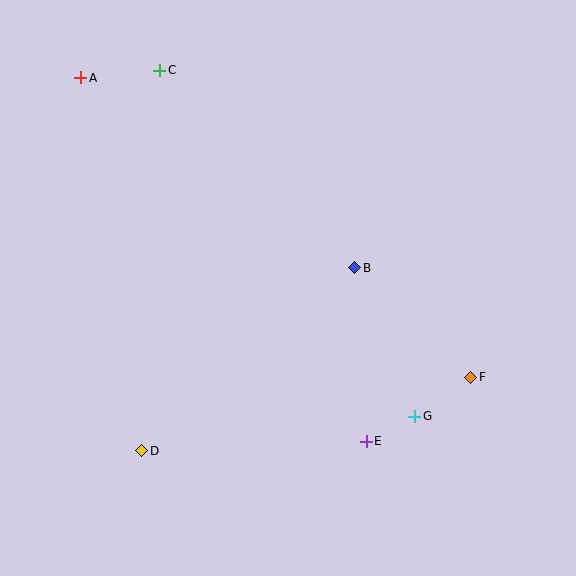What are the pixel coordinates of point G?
Point G is at (415, 416).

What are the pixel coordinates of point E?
Point E is at (366, 441).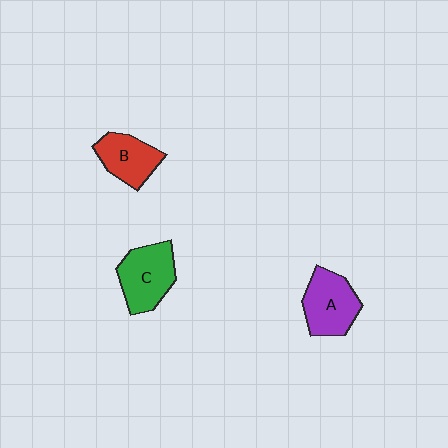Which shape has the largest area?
Shape C (green).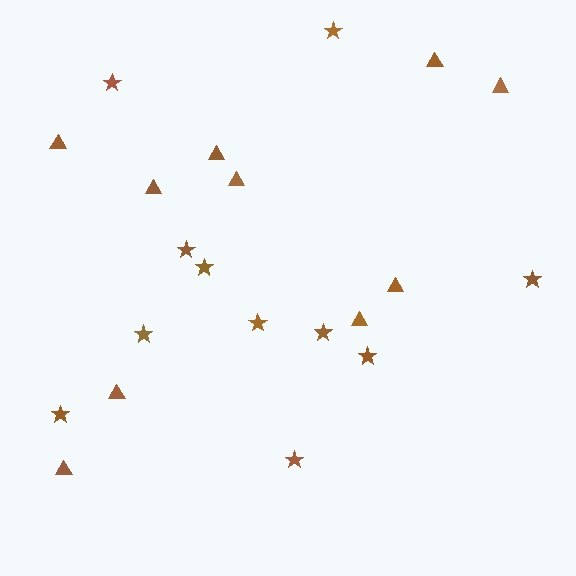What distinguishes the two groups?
There are 2 groups: one group of stars (11) and one group of triangles (10).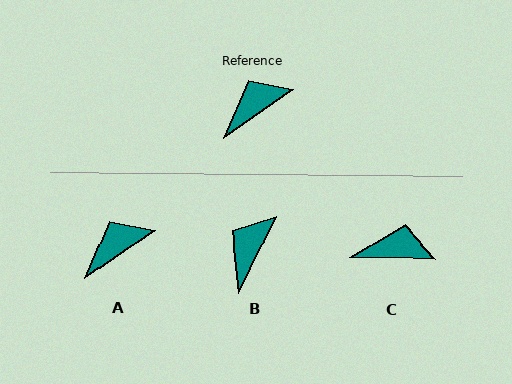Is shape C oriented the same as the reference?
No, it is off by about 36 degrees.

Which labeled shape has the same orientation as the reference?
A.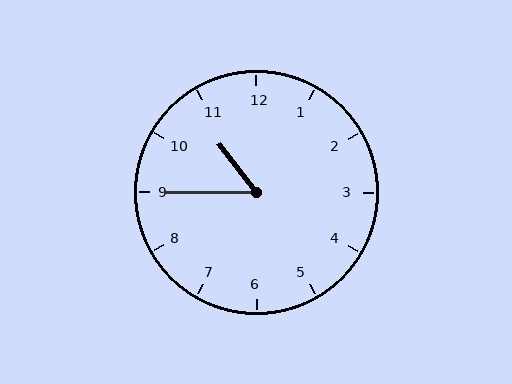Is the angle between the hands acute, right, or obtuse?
It is acute.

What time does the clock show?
10:45.